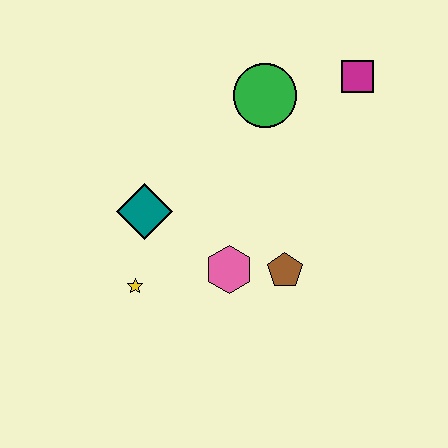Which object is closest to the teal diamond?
The yellow star is closest to the teal diamond.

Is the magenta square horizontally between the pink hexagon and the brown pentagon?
No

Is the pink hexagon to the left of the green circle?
Yes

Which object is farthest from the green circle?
The yellow star is farthest from the green circle.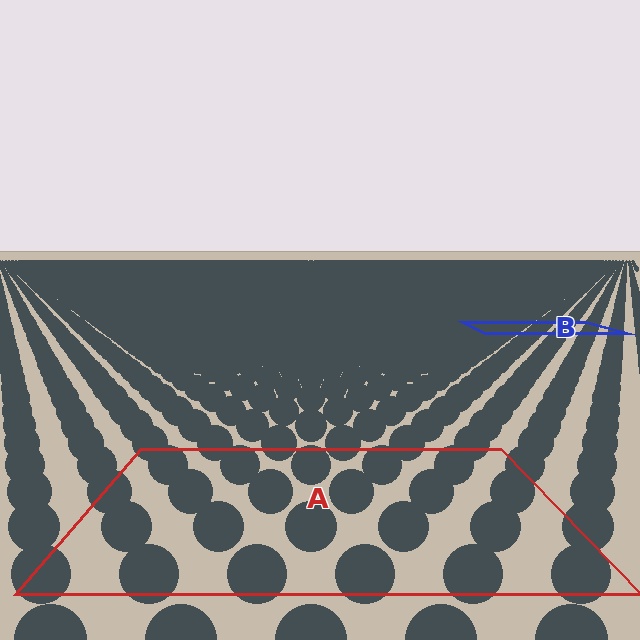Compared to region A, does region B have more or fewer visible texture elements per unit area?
Region B has more texture elements per unit area — they are packed more densely because it is farther away.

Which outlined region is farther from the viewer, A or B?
Region B is farther from the viewer — the texture elements inside it appear smaller and more densely packed.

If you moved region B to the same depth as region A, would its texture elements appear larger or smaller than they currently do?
They would appear larger. At a closer depth, the same texture elements are projected at a bigger on-screen size.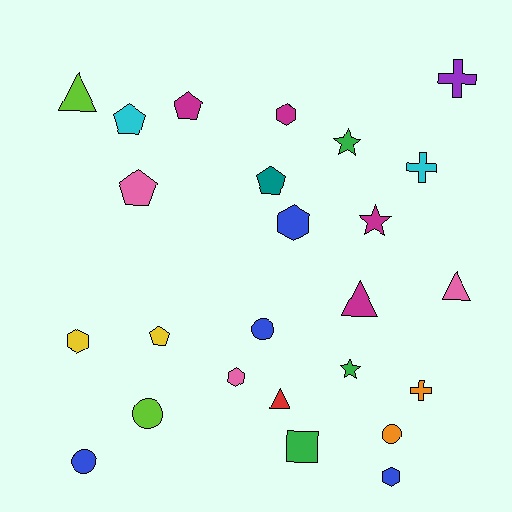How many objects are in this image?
There are 25 objects.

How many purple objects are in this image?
There is 1 purple object.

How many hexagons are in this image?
There are 5 hexagons.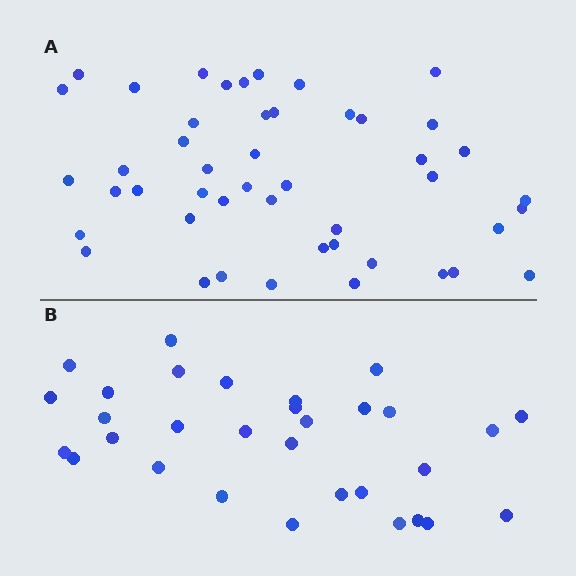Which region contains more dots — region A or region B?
Region A (the top region) has more dots.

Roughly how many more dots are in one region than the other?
Region A has approximately 15 more dots than region B.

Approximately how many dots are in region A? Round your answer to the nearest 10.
About 50 dots. (The exact count is 47, which rounds to 50.)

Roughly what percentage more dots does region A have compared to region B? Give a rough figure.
About 50% more.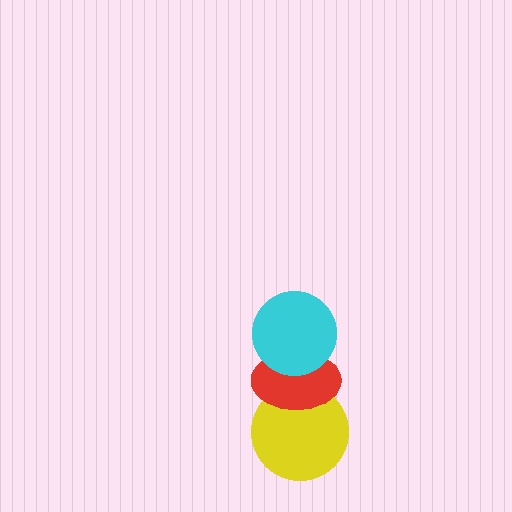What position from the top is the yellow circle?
The yellow circle is 3rd from the top.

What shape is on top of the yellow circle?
The red ellipse is on top of the yellow circle.